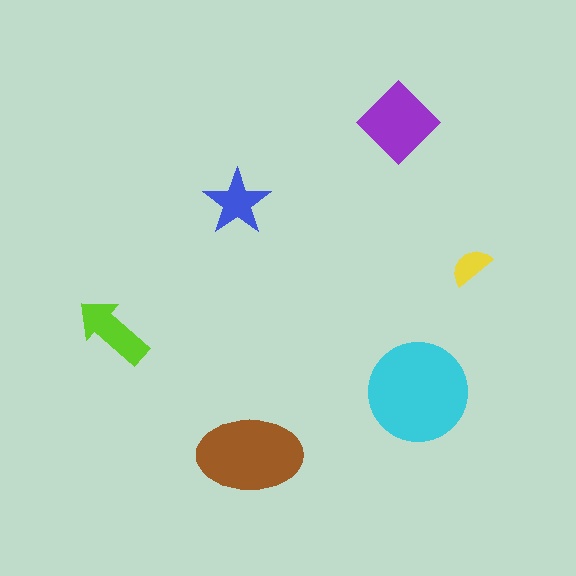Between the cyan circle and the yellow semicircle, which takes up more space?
The cyan circle.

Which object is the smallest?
The yellow semicircle.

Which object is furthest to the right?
The yellow semicircle is rightmost.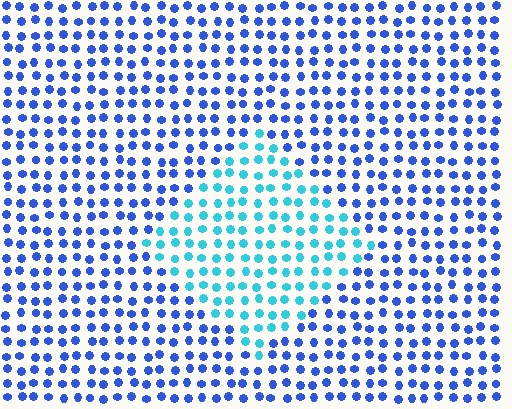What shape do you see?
I see a diamond.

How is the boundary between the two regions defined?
The boundary is defined purely by a slight shift in hue (about 42 degrees). Spacing, size, and orientation are identical on both sides.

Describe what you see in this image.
The image is filled with small blue elements in a uniform arrangement. A diamond-shaped region is visible where the elements are tinted to a slightly different hue, forming a subtle color boundary.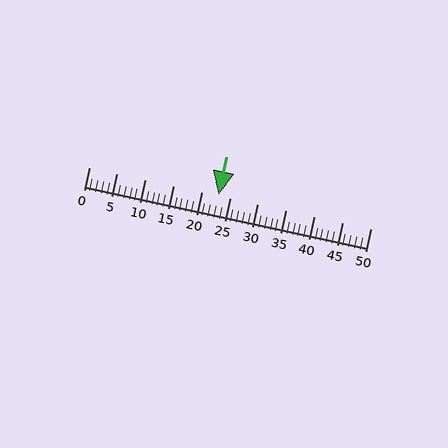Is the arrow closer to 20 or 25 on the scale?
The arrow is closer to 25.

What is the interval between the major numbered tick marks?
The major tick marks are spaced 5 units apart.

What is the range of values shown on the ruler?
The ruler shows values from 0 to 50.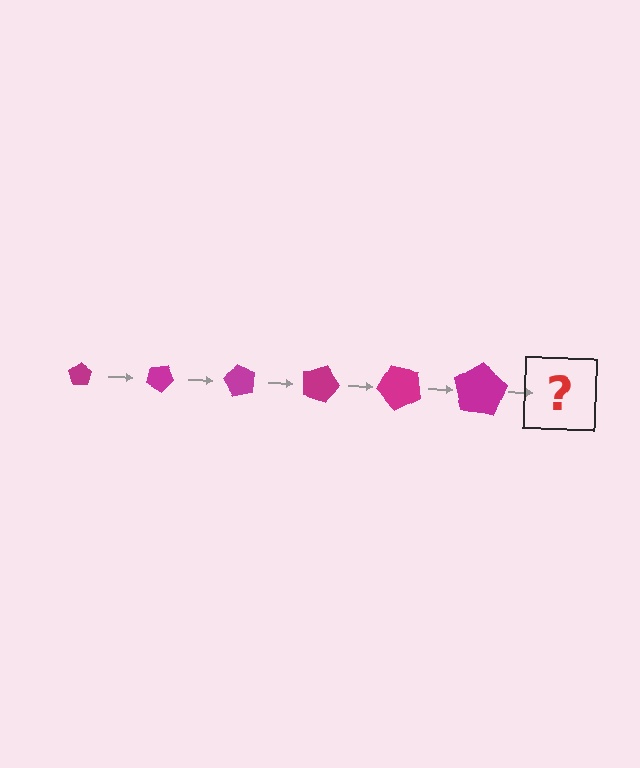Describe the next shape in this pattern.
It should be a pentagon, larger than the previous one and rotated 180 degrees from the start.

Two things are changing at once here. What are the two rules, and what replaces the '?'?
The two rules are that the pentagon grows larger each step and it rotates 30 degrees each step. The '?' should be a pentagon, larger than the previous one and rotated 180 degrees from the start.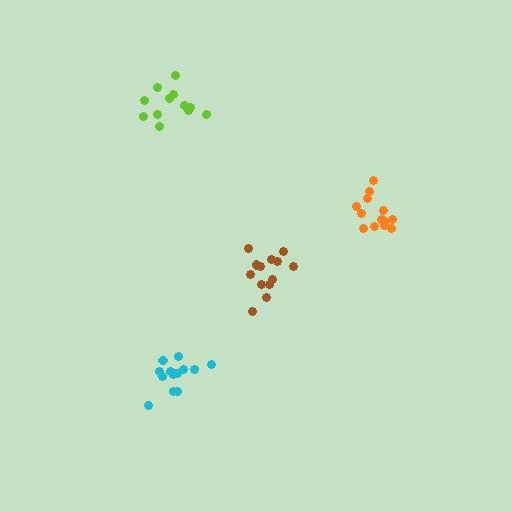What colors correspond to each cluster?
The clusters are colored: orange, lime, brown, cyan.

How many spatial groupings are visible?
There are 4 spatial groupings.